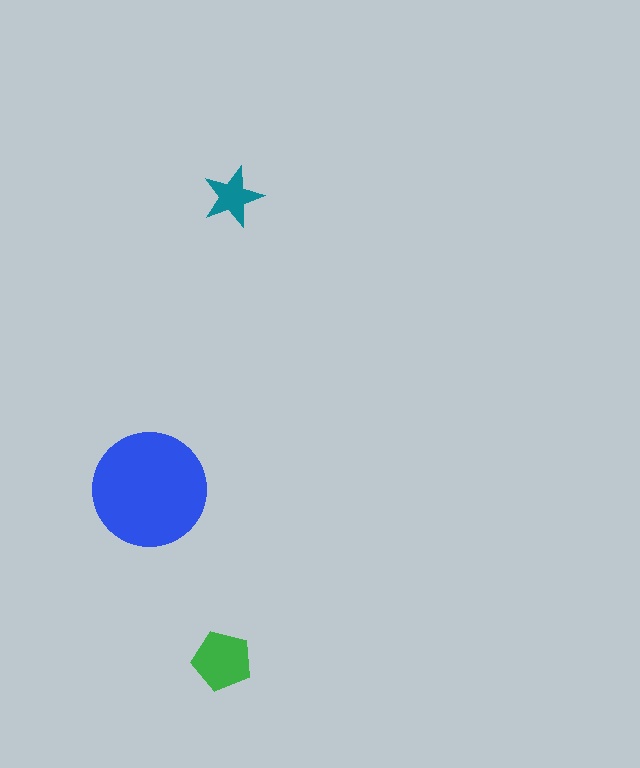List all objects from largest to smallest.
The blue circle, the green pentagon, the teal star.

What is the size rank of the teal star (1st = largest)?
3rd.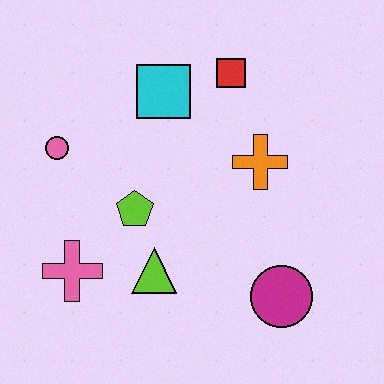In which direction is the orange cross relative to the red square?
The orange cross is below the red square.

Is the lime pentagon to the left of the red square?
Yes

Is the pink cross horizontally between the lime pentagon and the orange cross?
No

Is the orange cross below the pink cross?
No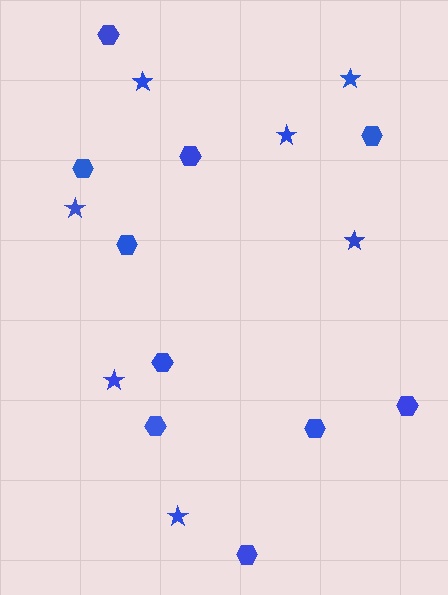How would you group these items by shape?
There are 2 groups: one group of stars (7) and one group of hexagons (10).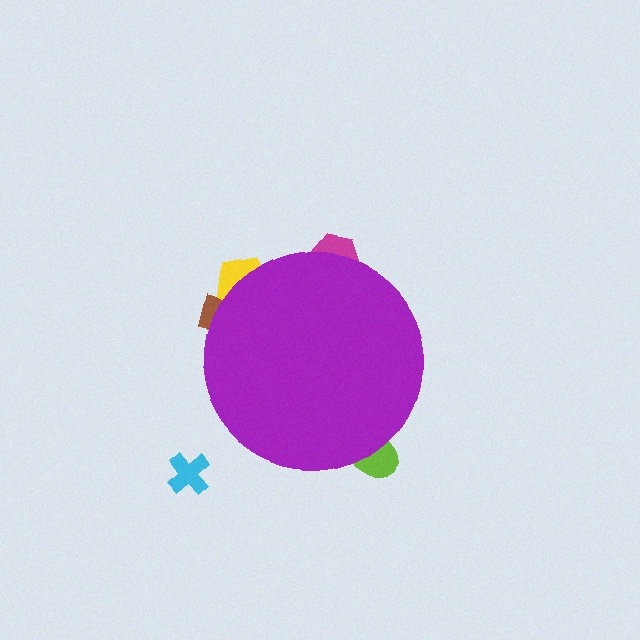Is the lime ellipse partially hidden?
Yes, the lime ellipse is partially hidden behind the purple circle.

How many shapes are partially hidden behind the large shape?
4 shapes are partially hidden.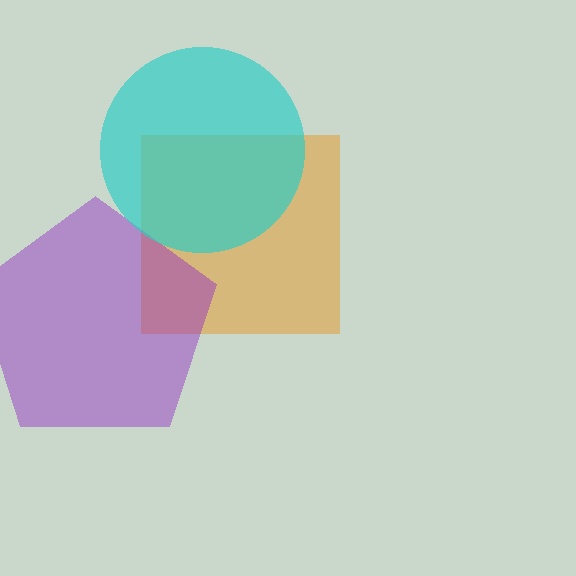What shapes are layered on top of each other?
The layered shapes are: an orange square, a purple pentagon, a cyan circle.